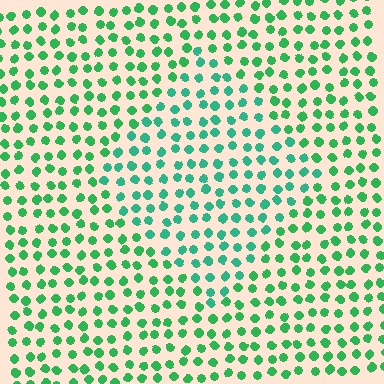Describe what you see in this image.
The image is filled with small green elements in a uniform arrangement. A diamond-shaped region is visible where the elements are tinted to a slightly different hue, forming a subtle color boundary.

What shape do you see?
I see a diamond.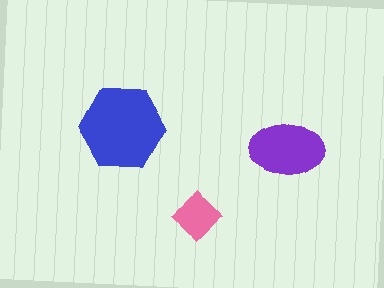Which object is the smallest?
The pink diamond.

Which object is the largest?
The blue hexagon.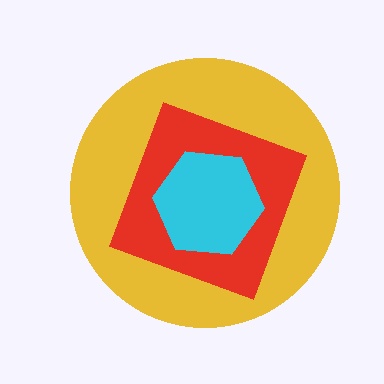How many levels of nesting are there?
3.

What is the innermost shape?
The cyan hexagon.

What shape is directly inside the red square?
The cyan hexagon.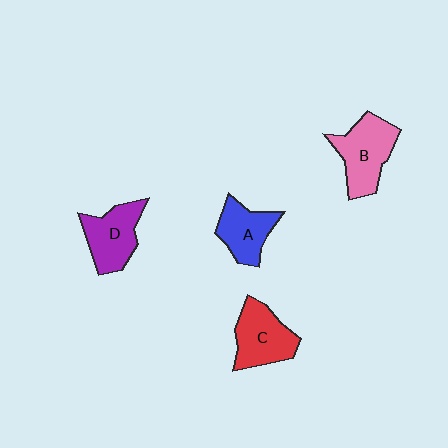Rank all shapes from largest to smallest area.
From largest to smallest: B (pink), C (red), D (purple), A (blue).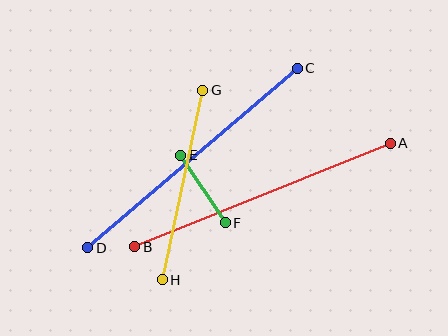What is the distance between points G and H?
The distance is approximately 194 pixels.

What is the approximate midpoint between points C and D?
The midpoint is at approximately (192, 158) pixels.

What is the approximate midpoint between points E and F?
The midpoint is at approximately (203, 189) pixels.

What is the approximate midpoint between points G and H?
The midpoint is at approximately (182, 185) pixels.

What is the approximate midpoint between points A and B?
The midpoint is at approximately (262, 195) pixels.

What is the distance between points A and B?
The distance is approximately 276 pixels.